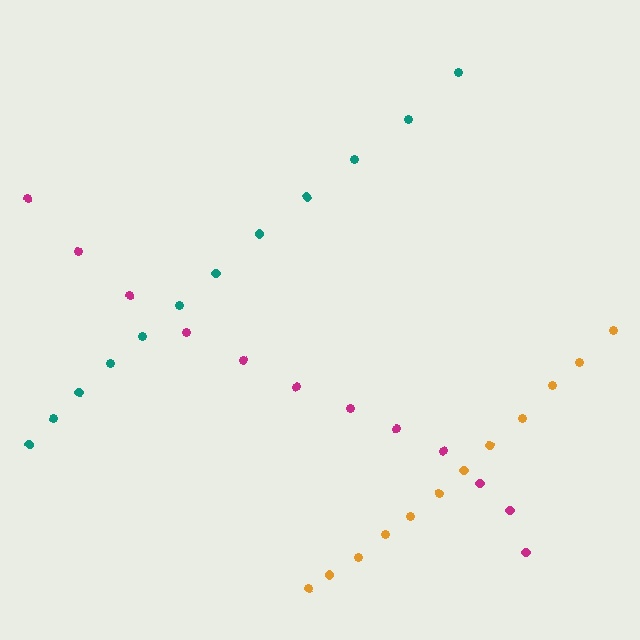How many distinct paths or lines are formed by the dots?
There are 3 distinct paths.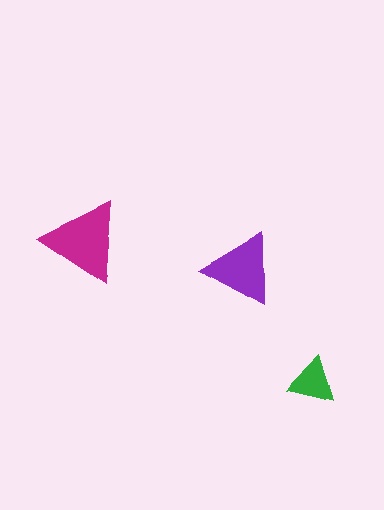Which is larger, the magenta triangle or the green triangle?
The magenta one.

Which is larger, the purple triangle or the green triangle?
The purple one.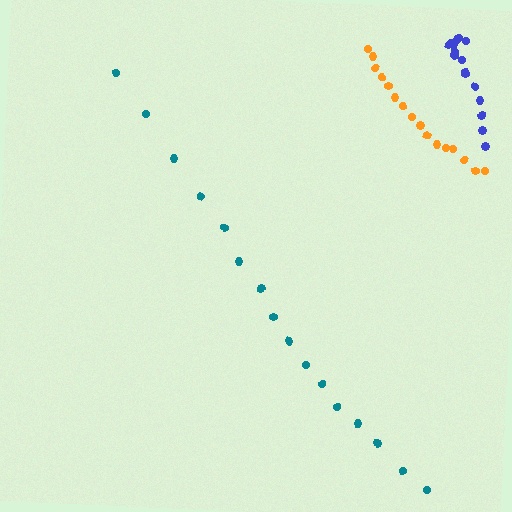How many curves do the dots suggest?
There are 3 distinct paths.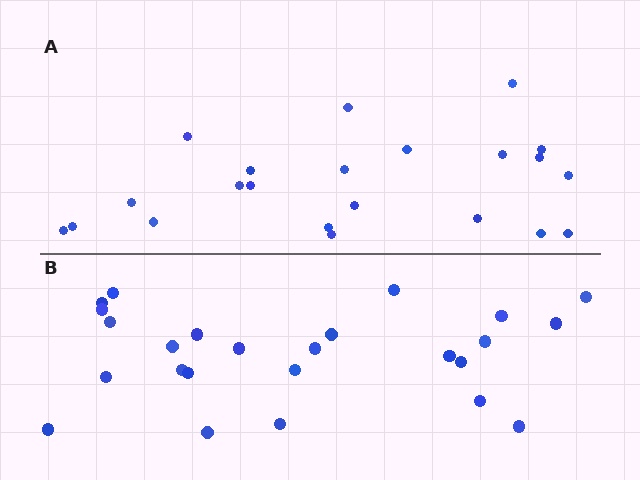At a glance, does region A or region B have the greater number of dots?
Region B (the bottom region) has more dots.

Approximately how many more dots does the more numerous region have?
Region B has just a few more — roughly 2 or 3 more dots than region A.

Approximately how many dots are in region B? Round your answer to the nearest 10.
About 20 dots. (The exact count is 25, which rounds to 20.)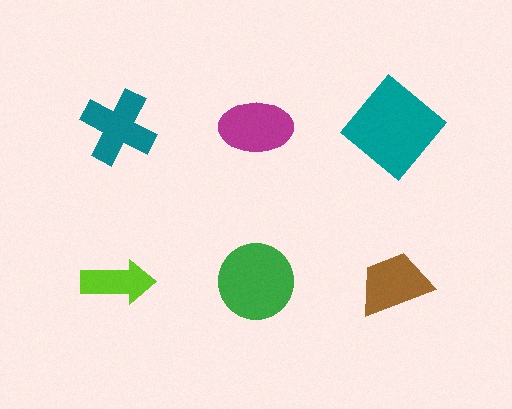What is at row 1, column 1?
A teal cross.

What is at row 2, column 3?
A brown trapezoid.